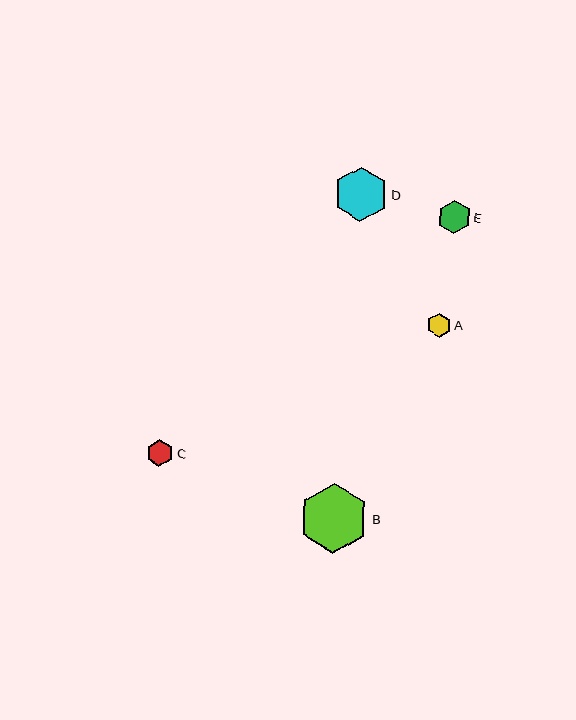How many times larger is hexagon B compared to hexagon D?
Hexagon B is approximately 1.3 times the size of hexagon D.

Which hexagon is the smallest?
Hexagon A is the smallest with a size of approximately 25 pixels.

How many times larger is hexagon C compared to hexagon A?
Hexagon C is approximately 1.1 times the size of hexagon A.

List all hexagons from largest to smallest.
From largest to smallest: B, D, E, C, A.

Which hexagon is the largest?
Hexagon B is the largest with a size of approximately 70 pixels.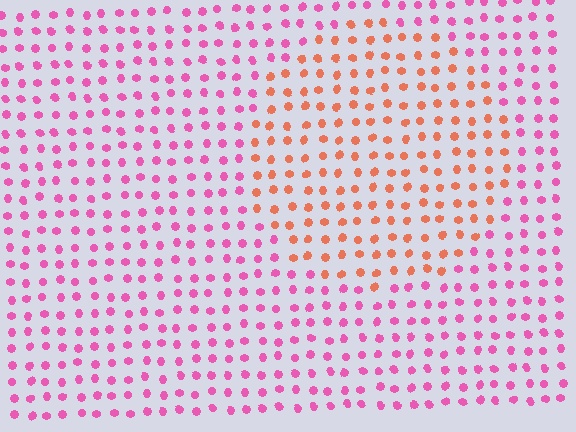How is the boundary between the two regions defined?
The boundary is defined purely by a slight shift in hue (about 49 degrees). Spacing, size, and orientation are identical on both sides.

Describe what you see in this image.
The image is filled with small pink elements in a uniform arrangement. A circle-shaped region is visible where the elements are tinted to a slightly different hue, forming a subtle color boundary.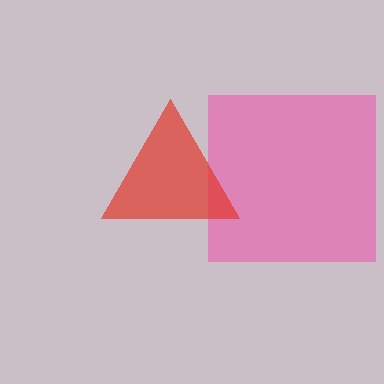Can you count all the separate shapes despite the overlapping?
Yes, there are 2 separate shapes.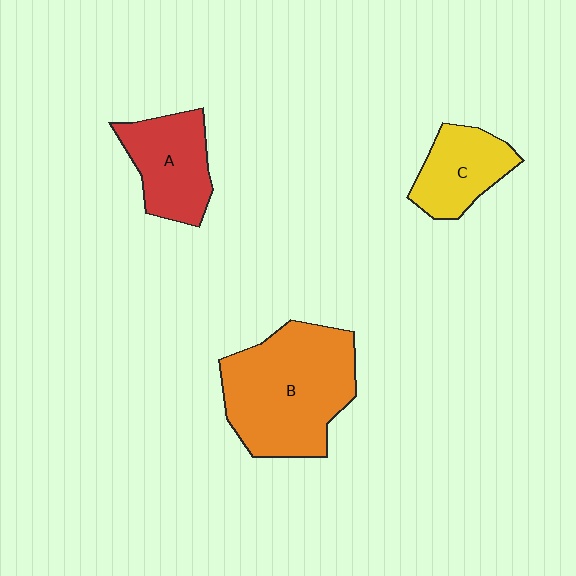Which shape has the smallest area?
Shape C (yellow).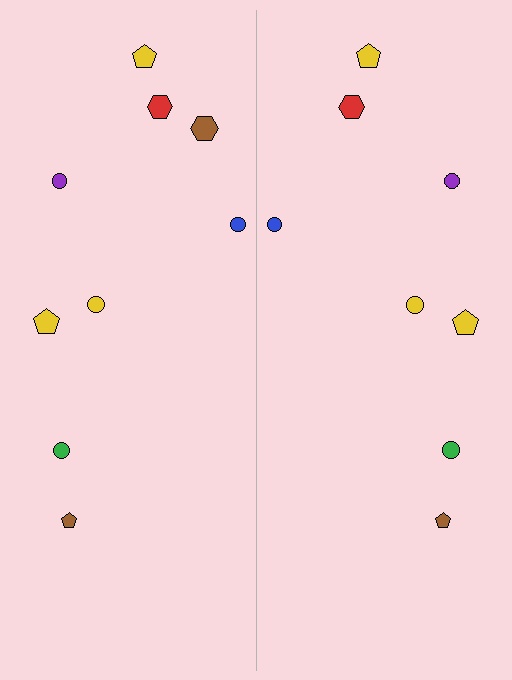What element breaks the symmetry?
A brown hexagon is missing from the right side.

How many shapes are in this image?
There are 17 shapes in this image.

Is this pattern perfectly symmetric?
No, the pattern is not perfectly symmetric. A brown hexagon is missing from the right side.